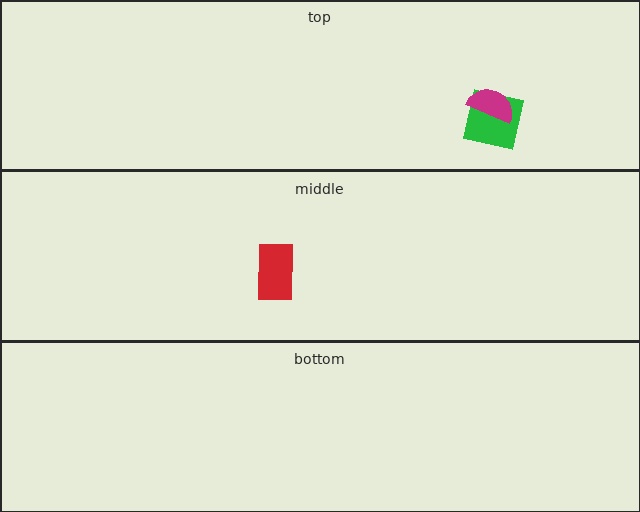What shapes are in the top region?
The green square, the magenta semicircle.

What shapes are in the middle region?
The red rectangle.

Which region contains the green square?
The top region.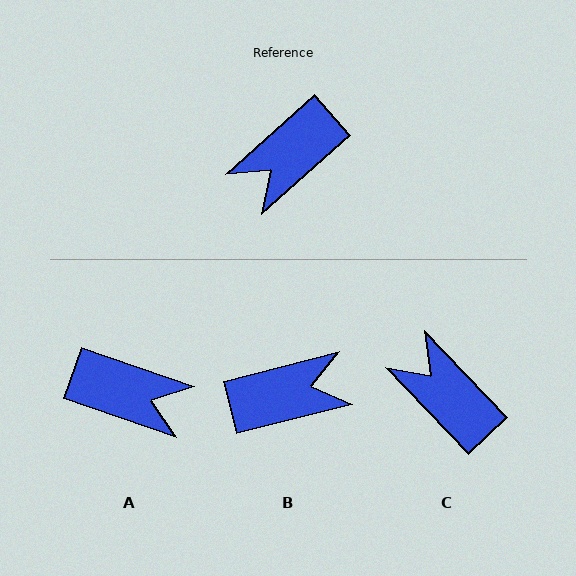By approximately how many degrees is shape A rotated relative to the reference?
Approximately 119 degrees counter-clockwise.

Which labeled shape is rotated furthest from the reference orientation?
B, about 153 degrees away.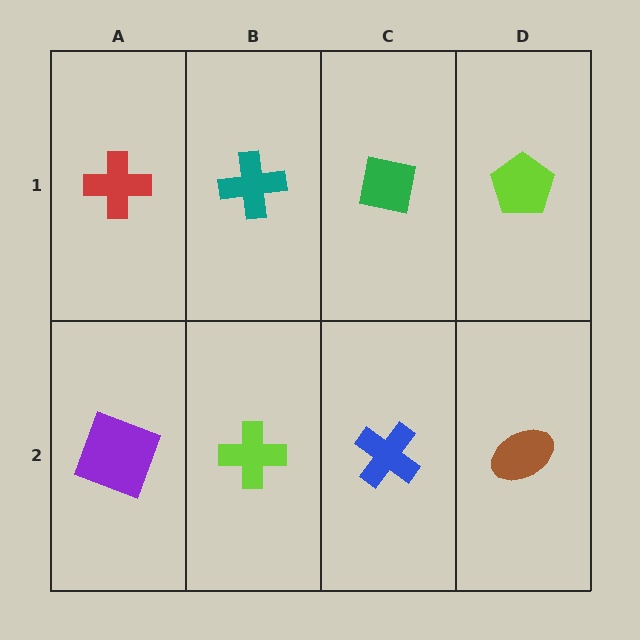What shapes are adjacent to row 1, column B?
A lime cross (row 2, column B), a red cross (row 1, column A), a green square (row 1, column C).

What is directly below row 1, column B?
A lime cross.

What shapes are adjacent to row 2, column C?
A green square (row 1, column C), a lime cross (row 2, column B), a brown ellipse (row 2, column D).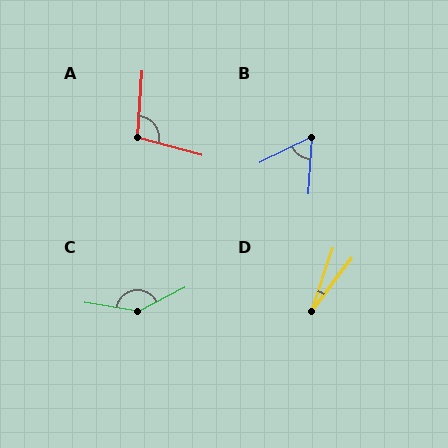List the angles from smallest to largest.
D (18°), B (60°), A (102°), C (143°).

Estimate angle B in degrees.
Approximately 60 degrees.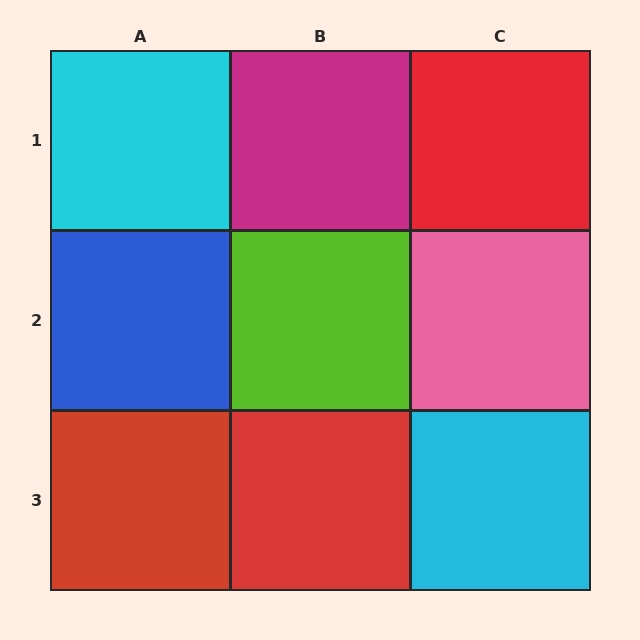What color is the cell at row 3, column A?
Red.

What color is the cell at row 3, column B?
Red.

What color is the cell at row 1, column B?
Magenta.